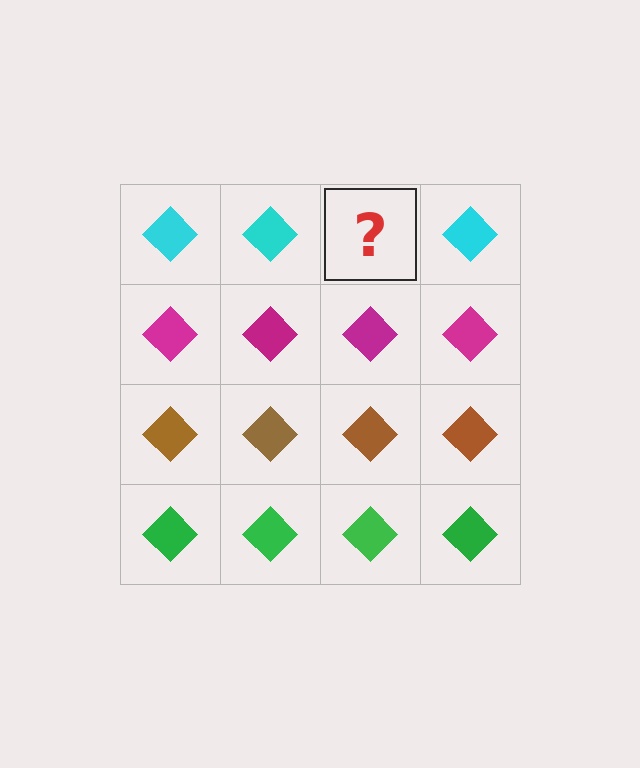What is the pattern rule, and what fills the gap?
The rule is that each row has a consistent color. The gap should be filled with a cyan diamond.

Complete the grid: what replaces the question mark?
The question mark should be replaced with a cyan diamond.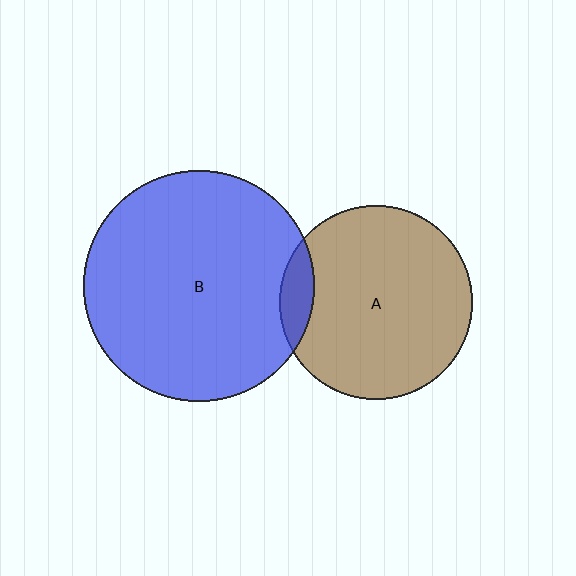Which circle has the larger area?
Circle B (blue).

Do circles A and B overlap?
Yes.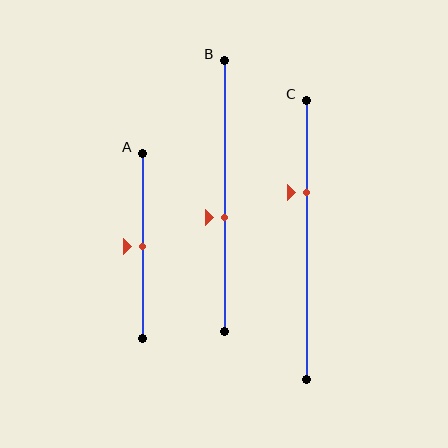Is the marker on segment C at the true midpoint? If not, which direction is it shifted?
No, the marker on segment C is shifted upward by about 17% of the segment length.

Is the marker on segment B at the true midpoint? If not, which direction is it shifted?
No, the marker on segment B is shifted downward by about 8% of the segment length.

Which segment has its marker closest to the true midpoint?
Segment A has its marker closest to the true midpoint.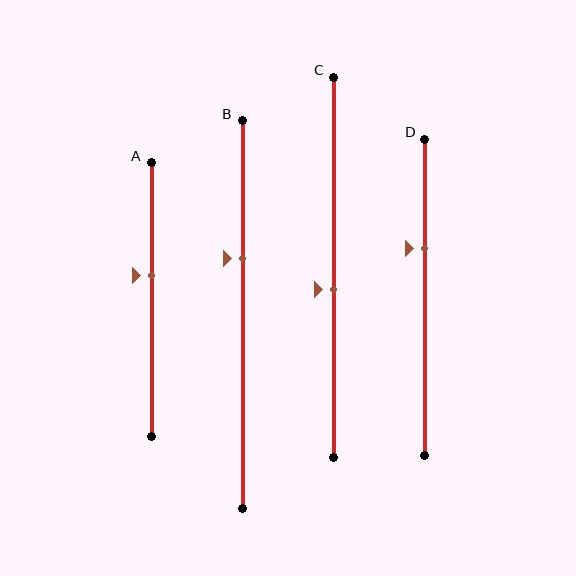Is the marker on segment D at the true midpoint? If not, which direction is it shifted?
No, the marker on segment D is shifted upward by about 15% of the segment length.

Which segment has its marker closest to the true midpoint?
Segment C has its marker closest to the true midpoint.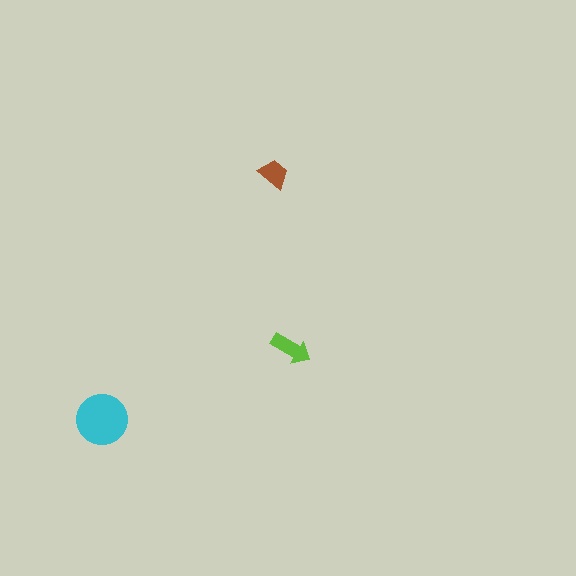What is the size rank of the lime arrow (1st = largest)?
2nd.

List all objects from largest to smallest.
The cyan circle, the lime arrow, the brown trapezoid.